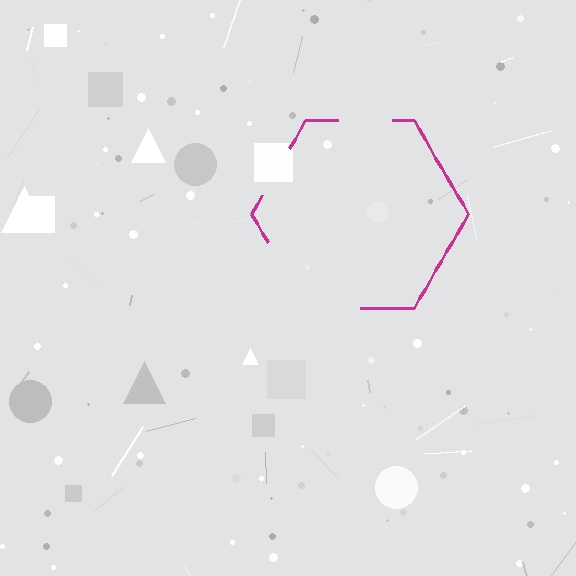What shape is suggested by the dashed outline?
The dashed outline suggests a hexagon.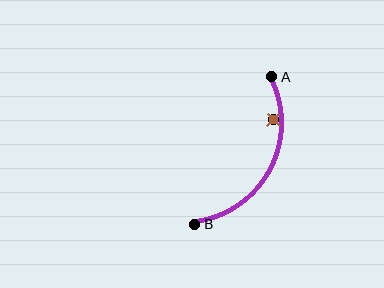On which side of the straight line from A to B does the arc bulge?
The arc bulges to the right of the straight line connecting A and B.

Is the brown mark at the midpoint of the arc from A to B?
No — the brown mark does not lie on the arc at all. It sits slightly inside the curve.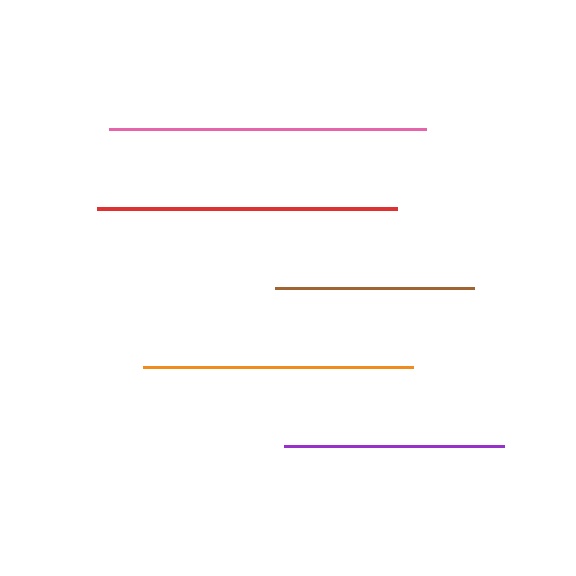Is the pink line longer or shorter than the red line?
The pink line is longer than the red line.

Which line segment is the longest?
The pink line is the longest at approximately 317 pixels.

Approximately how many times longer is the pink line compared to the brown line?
The pink line is approximately 1.6 times the length of the brown line.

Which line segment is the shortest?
The brown line is the shortest at approximately 199 pixels.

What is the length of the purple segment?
The purple segment is approximately 220 pixels long.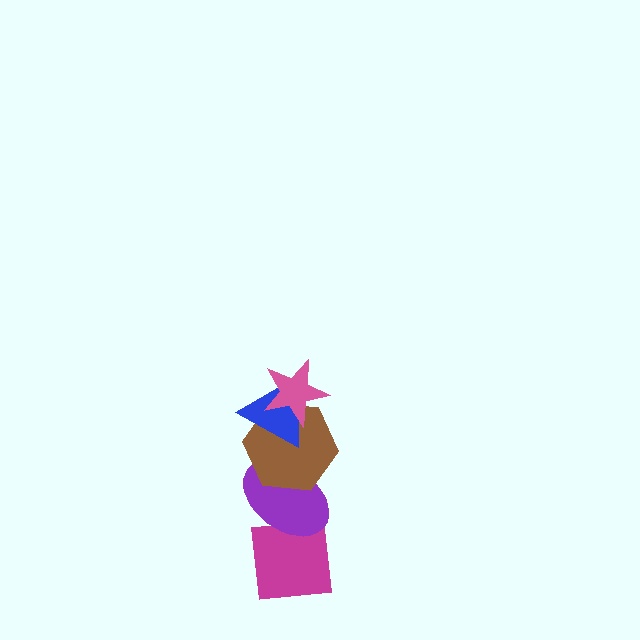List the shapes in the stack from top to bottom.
From top to bottom: the pink star, the blue triangle, the brown hexagon, the purple ellipse, the magenta square.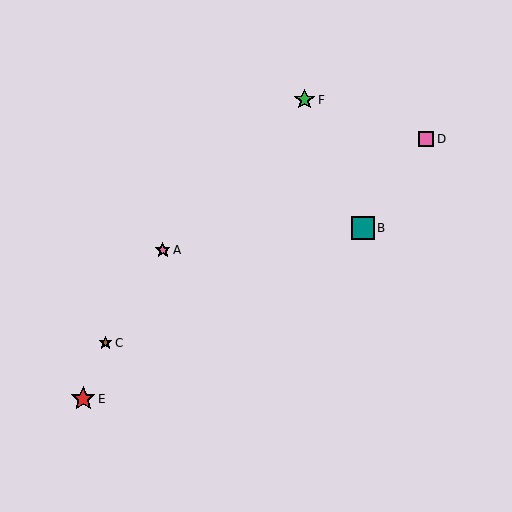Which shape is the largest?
The red star (labeled E) is the largest.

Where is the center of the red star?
The center of the red star is at (83, 399).